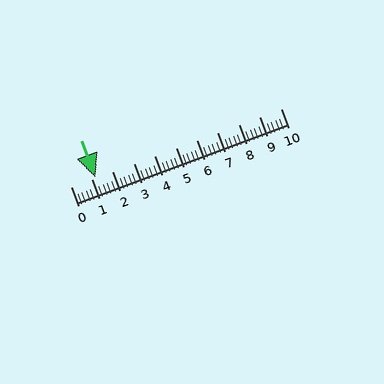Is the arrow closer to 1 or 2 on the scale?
The arrow is closer to 1.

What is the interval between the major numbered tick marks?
The major tick marks are spaced 1 units apart.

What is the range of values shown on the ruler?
The ruler shows values from 0 to 10.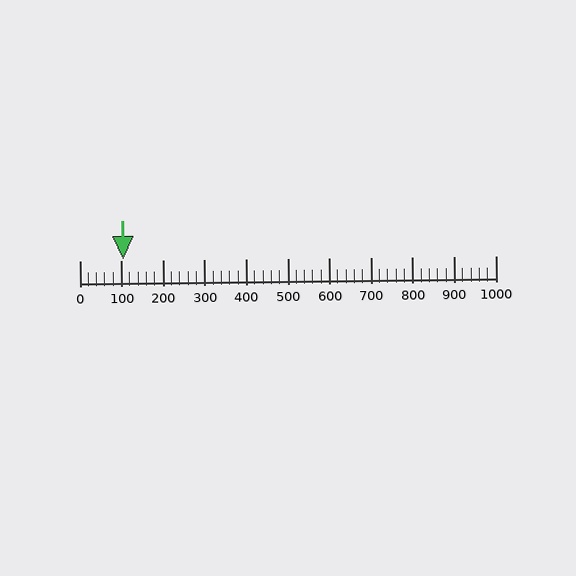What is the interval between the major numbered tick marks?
The major tick marks are spaced 100 units apart.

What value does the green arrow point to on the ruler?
The green arrow points to approximately 104.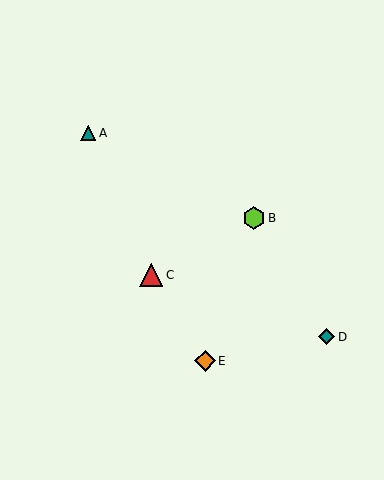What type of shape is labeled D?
Shape D is a teal diamond.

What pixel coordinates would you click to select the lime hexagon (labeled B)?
Click at (254, 218) to select the lime hexagon B.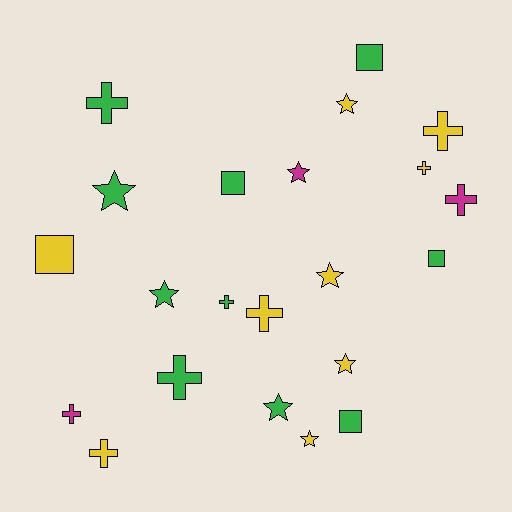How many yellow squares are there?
There is 1 yellow square.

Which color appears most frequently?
Green, with 10 objects.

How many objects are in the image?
There are 22 objects.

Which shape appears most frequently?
Cross, with 9 objects.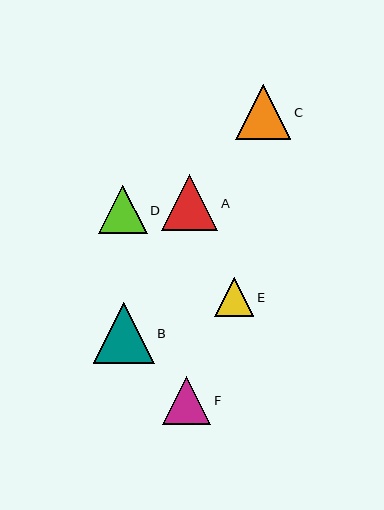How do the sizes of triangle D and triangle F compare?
Triangle D and triangle F are approximately the same size.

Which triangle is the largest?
Triangle B is the largest with a size of approximately 61 pixels.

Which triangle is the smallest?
Triangle E is the smallest with a size of approximately 39 pixels.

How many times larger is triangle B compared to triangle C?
Triangle B is approximately 1.1 times the size of triangle C.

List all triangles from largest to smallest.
From largest to smallest: B, A, C, D, F, E.